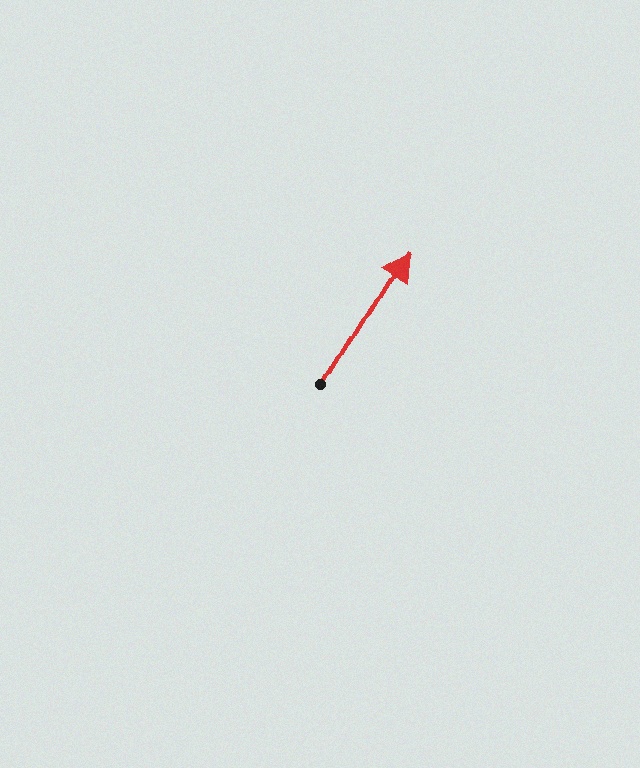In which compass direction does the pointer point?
Northeast.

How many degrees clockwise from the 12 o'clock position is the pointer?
Approximately 32 degrees.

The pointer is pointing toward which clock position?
Roughly 1 o'clock.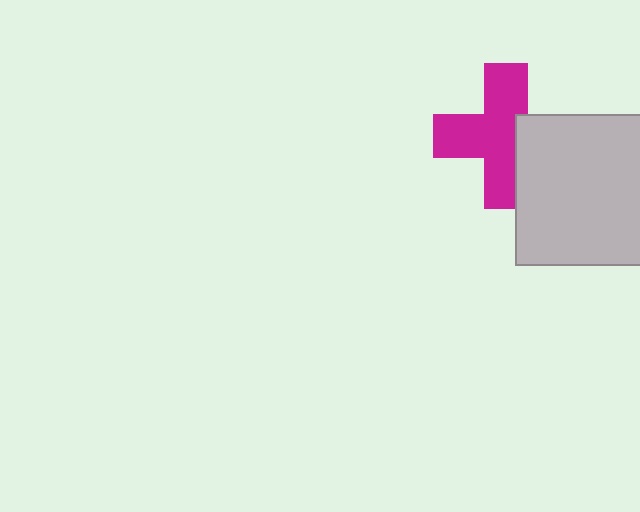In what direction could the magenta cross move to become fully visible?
The magenta cross could move left. That would shift it out from behind the light gray rectangle entirely.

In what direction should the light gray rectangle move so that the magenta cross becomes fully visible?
The light gray rectangle should move right. That is the shortest direction to clear the overlap and leave the magenta cross fully visible.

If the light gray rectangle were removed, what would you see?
You would see the complete magenta cross.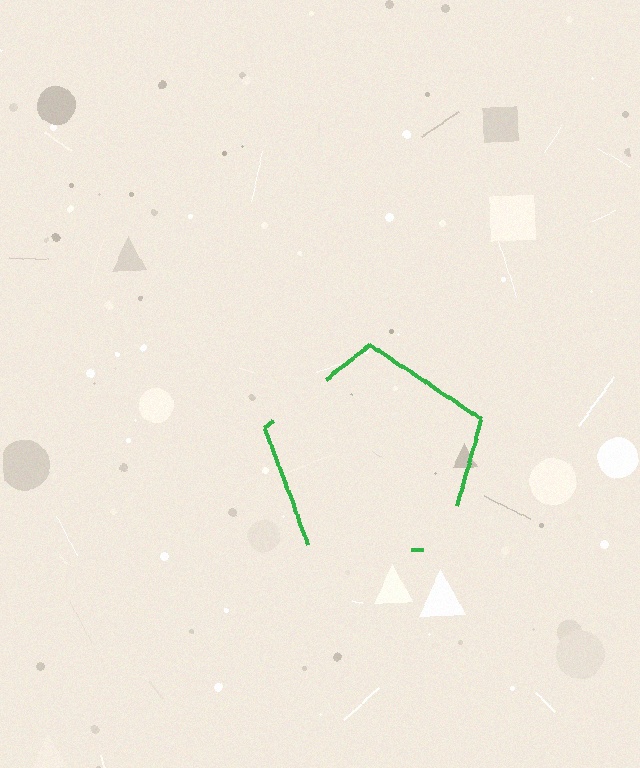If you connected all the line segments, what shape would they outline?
They would outline a pentagon.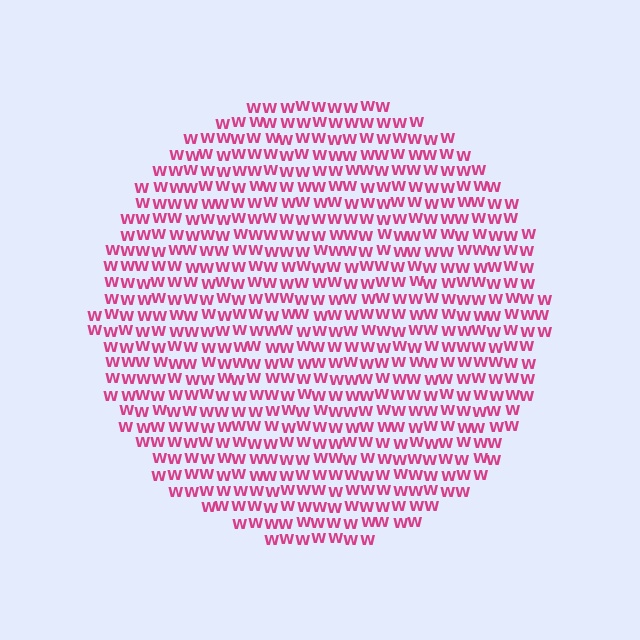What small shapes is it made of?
It is made of small letter W's.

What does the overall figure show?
The overall figure shows a circle.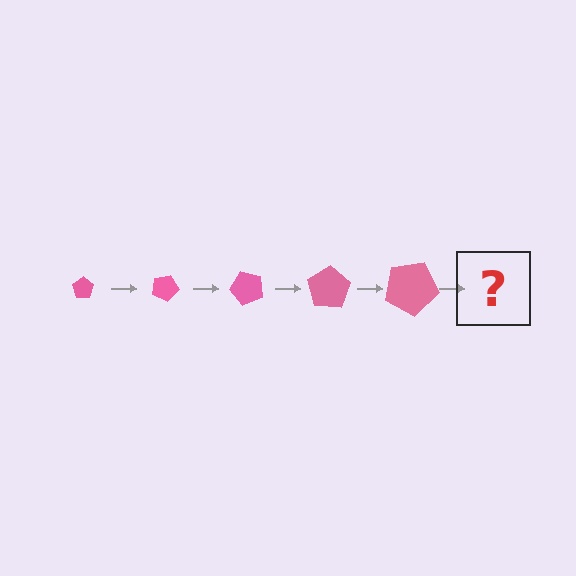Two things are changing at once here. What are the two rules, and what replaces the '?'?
The two rules are that the pentagon grows larger each step and it rotates 25 degrees each step. The '?' should be a pentagon, larger than the previous one and rotated 125 degrees from the start.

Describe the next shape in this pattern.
It should be a pentagon, larger than the previous one and rotated 125 degrees from the start.